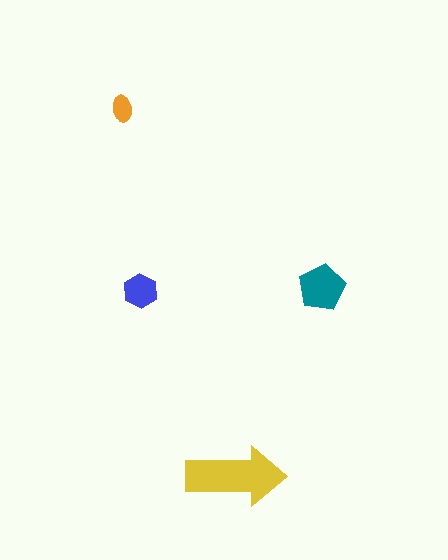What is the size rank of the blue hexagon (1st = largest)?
3rd.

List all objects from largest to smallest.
The yellow arrow, the teal pentagon, the blue hexagon, the orange ellipse.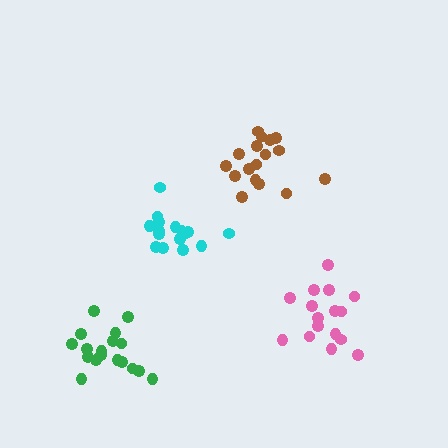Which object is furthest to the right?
The pink cluster is rightmost.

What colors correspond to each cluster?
The clusters are colored: brown, pink, green, cyan.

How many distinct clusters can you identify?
There are 4 distinct clusters.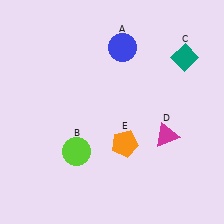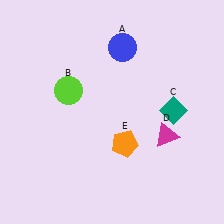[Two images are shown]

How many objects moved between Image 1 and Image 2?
2 objects moved between the two images.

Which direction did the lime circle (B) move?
The lime circle (B) moved up.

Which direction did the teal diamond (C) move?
The teal diamond (C) moved down.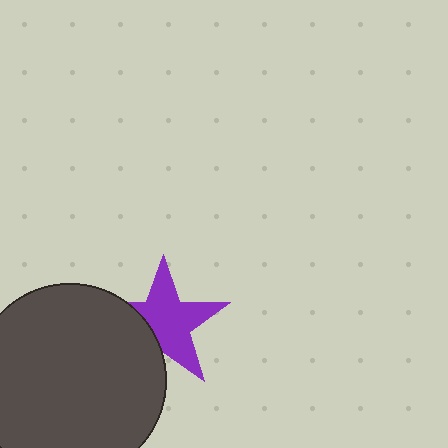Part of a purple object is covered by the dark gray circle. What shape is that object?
It is a star.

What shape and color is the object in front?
The object in front is a dark gray circle.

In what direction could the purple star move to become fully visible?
The purple star could move right. That would shift it out from behind the dark gray circle entirely.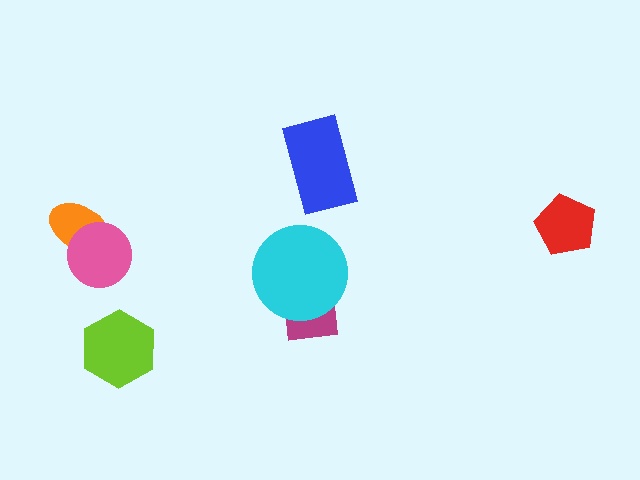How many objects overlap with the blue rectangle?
0 objects overlap with the blue rectangle.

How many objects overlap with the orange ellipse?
1 object overlaps with the orange ellipse.